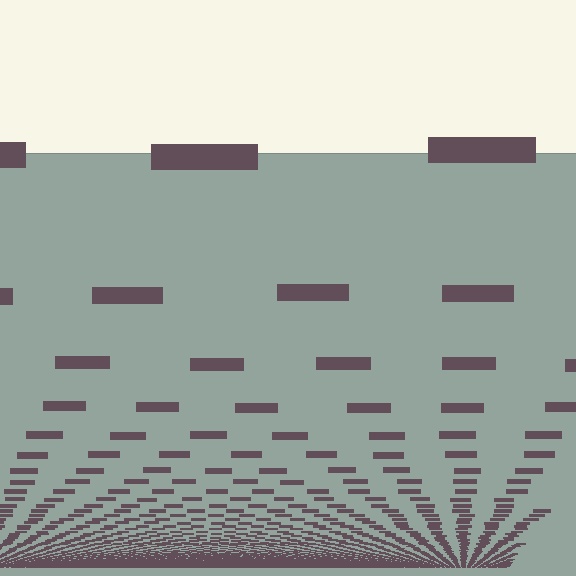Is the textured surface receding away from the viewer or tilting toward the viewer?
The surface appears to tilt toward the viewer. Texture elements get larger and sparser toward the top.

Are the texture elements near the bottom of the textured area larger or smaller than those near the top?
Smaller. The gradient is inverted — elements near the bottom are smaller and denser.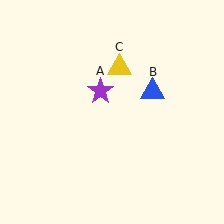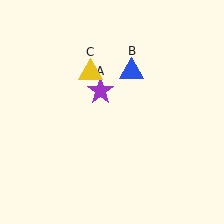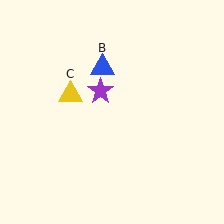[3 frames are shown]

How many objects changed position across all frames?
2 objects changed position: blue triangle (object B), yellow triangle (object C).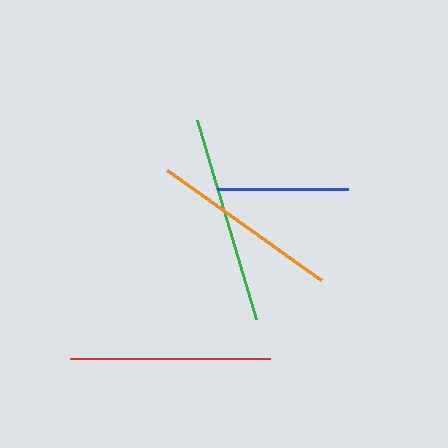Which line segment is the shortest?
The blue line is the shortest at approximately 132 pixels.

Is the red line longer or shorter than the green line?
The green line is longer than the red line.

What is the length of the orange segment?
The orange segment is approximately 189 pixels long.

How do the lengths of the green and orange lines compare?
The green and orange lines are approximately the same length.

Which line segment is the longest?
The green line is the longest at approximately 207 pixels.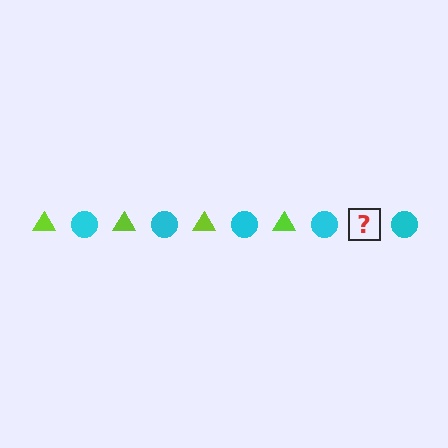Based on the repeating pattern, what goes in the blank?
The blank should be a lime triangle.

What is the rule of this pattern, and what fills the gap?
The rule is that the pattern alternates between lime triangle and cyan circle. The gap should be filled with a lime triangle.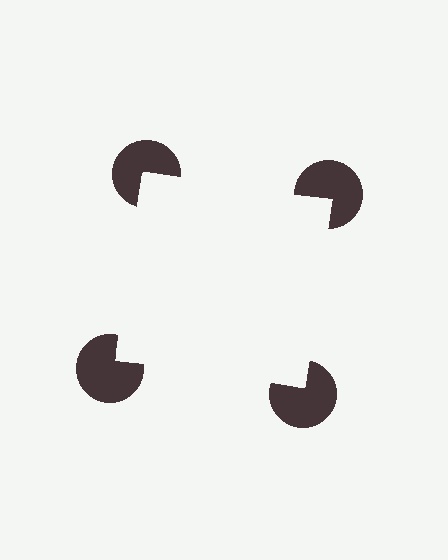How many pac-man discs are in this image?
There are 4 — one at each vertex of the illusory square.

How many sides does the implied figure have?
4 sides.